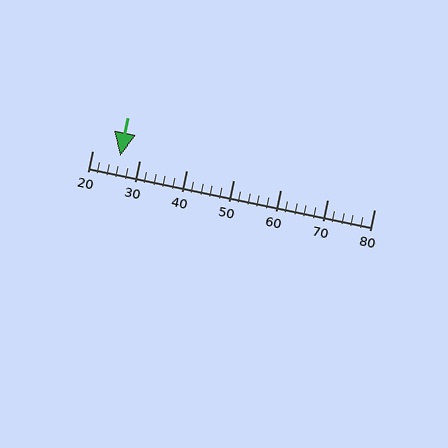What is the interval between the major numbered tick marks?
The major tick marks are spaced 10 units apart.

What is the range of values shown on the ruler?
The ruler shows values from 20 to 80.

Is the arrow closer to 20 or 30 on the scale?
The arrow is closer to 30.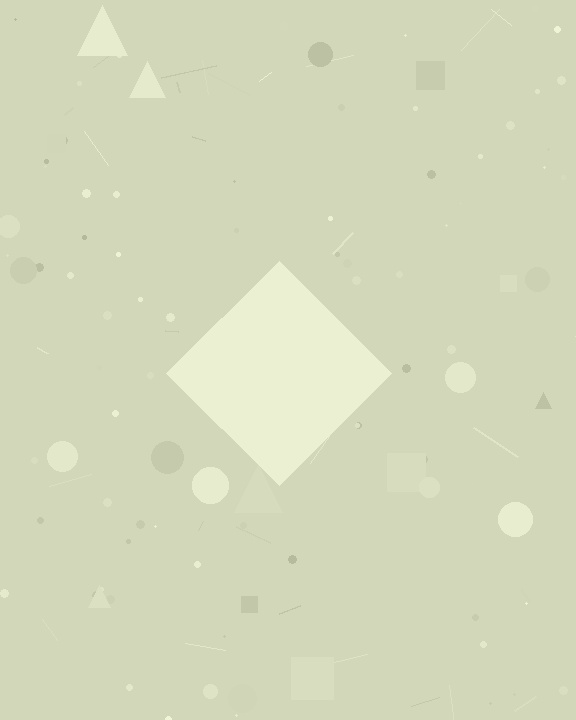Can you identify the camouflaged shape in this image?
The camouflaged shape is a diamond.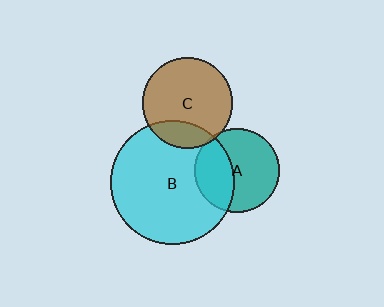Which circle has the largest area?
Circle B (cyan).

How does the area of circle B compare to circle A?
Approximately 2.1 times.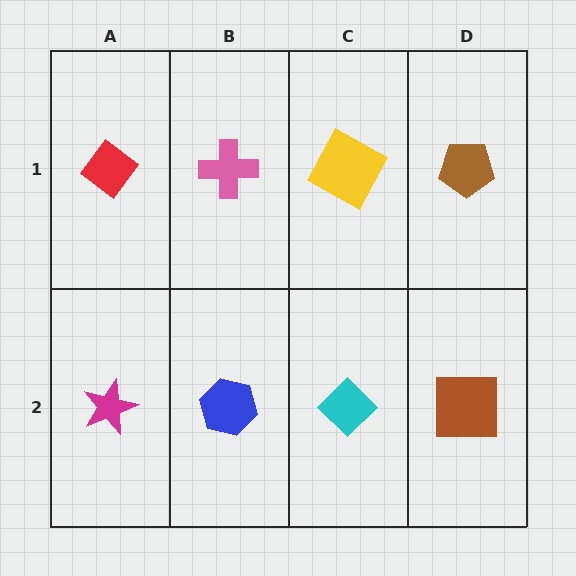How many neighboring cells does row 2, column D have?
2.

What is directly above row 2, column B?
A pink cross.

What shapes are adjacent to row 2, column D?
A brown pentagon (row 1, column D), a cyan diamond (row 2, column C).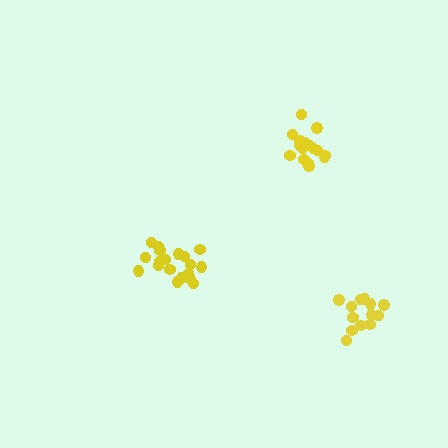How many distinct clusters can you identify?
There are 3 distinct clusters.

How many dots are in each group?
Group 1: 19 dots, Group 2: 14 dots, Group 3: 18 dots (51 total).